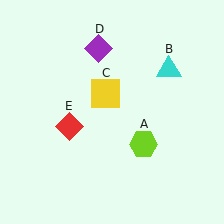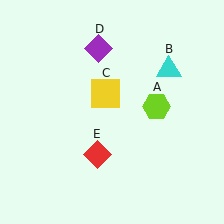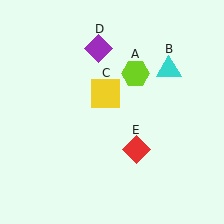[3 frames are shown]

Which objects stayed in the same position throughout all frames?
Cyan triangle (object B) and yellow square (object C) and purple diamond (object D) remained stationary.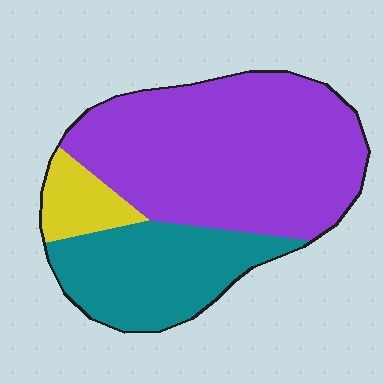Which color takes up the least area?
Yellow, at roughly 10%.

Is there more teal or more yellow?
Teal.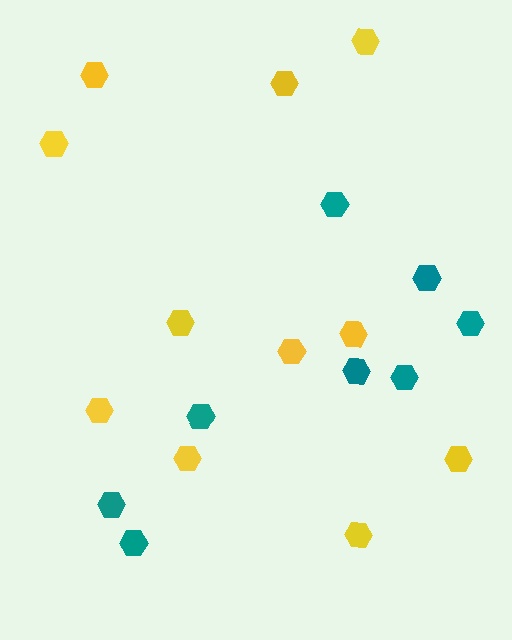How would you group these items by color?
There are 2 groups: one group of yellow hexagons (11) and one group of teal hexagons (8).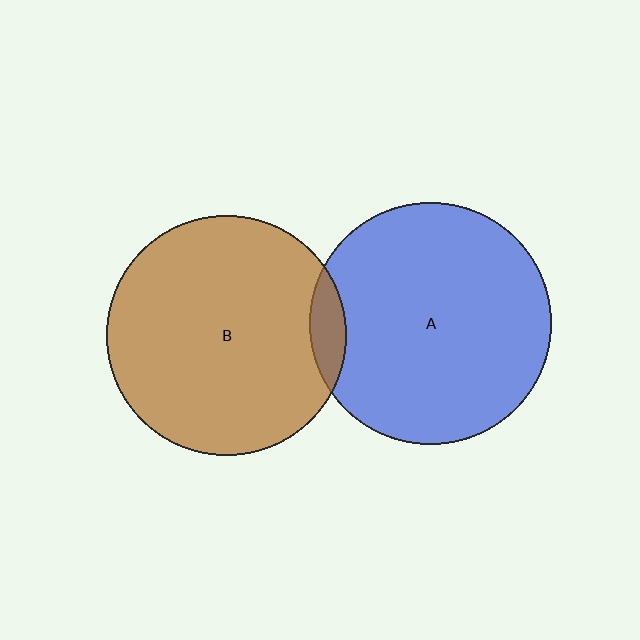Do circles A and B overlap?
Yes.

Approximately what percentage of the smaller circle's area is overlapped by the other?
Approximately 5%.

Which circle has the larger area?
Circle A (blue).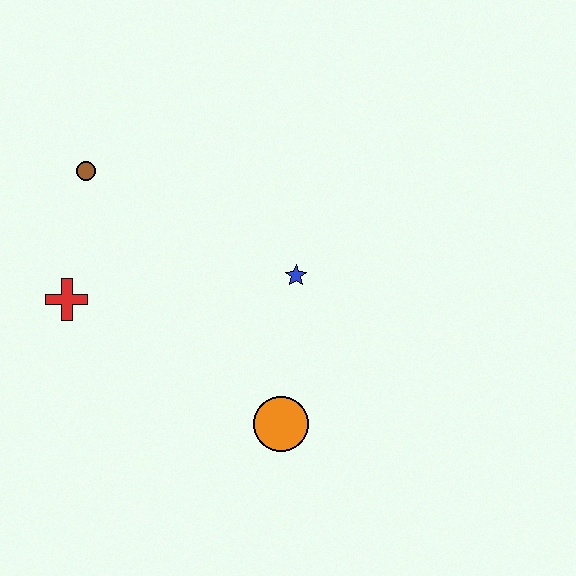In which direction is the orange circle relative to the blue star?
The orange circle is below the blue star.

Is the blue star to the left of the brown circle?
No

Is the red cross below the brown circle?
Yes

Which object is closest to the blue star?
The orange circle is closest to the blue star.